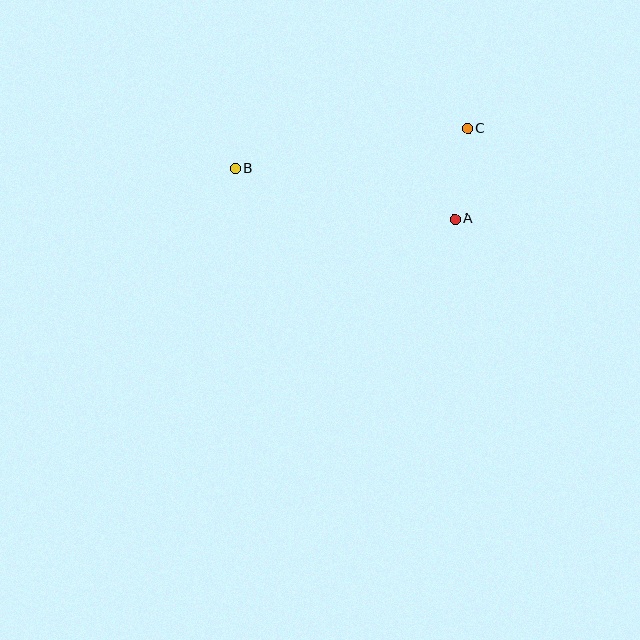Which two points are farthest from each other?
Points B and C are farthest from each other.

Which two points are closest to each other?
Points A and C are closest to each other.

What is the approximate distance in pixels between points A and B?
The distance between A and B is approximately 225 pixels.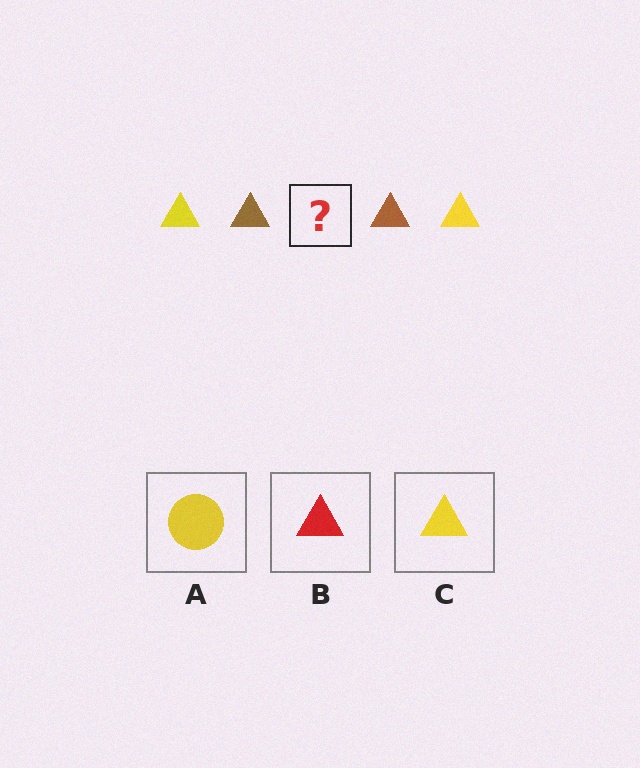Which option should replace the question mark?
Option C.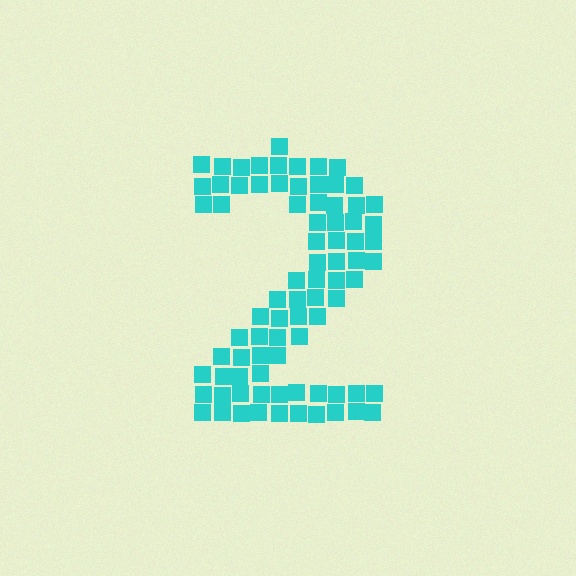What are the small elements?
The small elements are squares.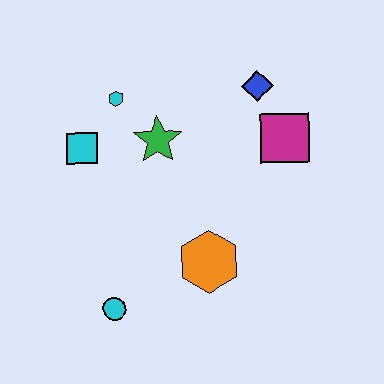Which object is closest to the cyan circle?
The orange hexagon is closest to the cyan circle.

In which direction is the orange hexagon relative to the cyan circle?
The orange hexagon is to the right of the cyan circle.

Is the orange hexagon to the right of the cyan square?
Yes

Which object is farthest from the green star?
The cyan circle is farthest from the green star.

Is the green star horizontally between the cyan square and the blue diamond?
Yes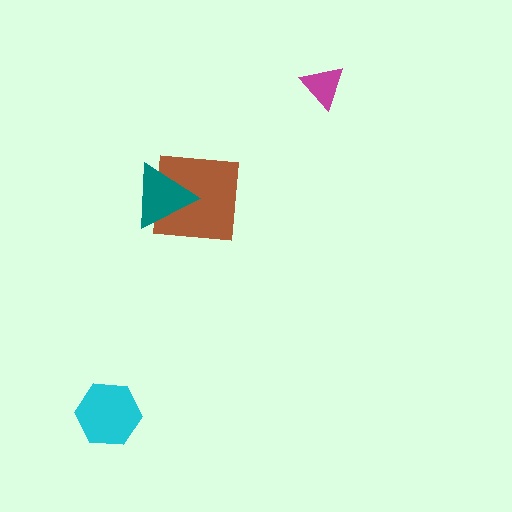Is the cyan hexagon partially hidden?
No, no other shape covers it.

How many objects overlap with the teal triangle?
1 object overlaps with the teal triangle.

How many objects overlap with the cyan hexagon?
0 objects overlap with the cyan hexagon.